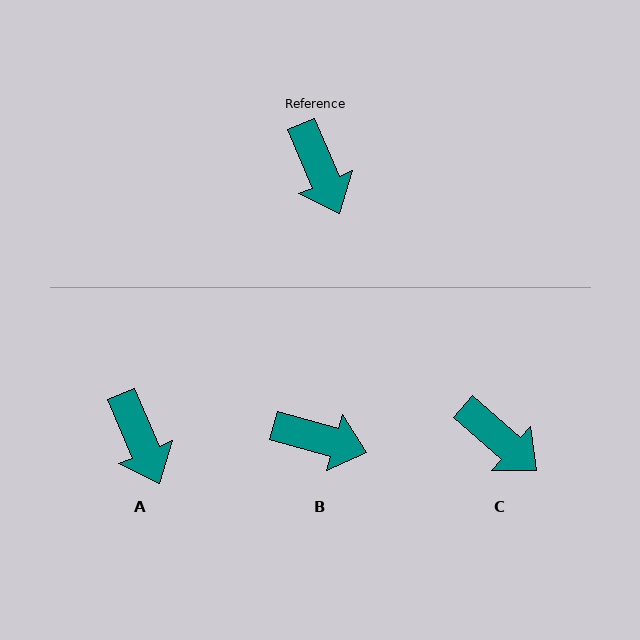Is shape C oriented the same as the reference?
No, it is off by about 25 degrees.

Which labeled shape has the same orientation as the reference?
A.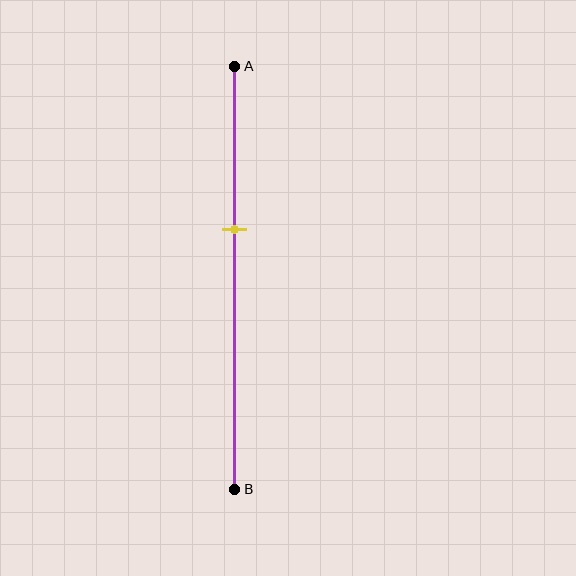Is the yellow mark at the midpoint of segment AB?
No, the mark is at about 40% from A, not at the 50% midpoint.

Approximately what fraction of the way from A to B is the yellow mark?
The yellow mark is approximately 40% of the way from A to B.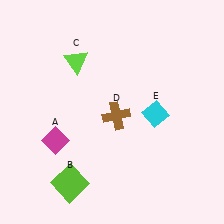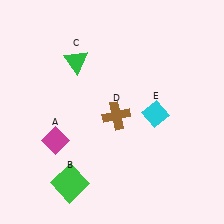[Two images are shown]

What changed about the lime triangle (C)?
In Image 1, C is lime. In Image 2, it changed to green.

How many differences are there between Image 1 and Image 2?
There are 2 differences between the two images.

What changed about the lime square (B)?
In Image 1, B is lime. In Image 2, it changed to green.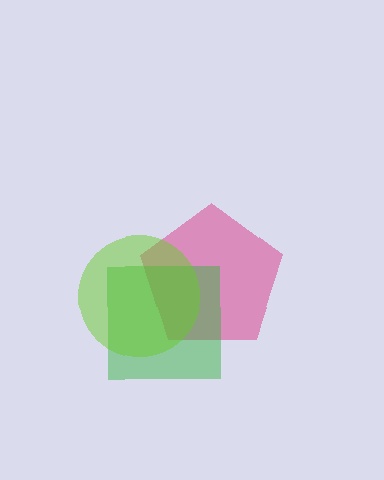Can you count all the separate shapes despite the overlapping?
Yes, there are 3 separate shapes.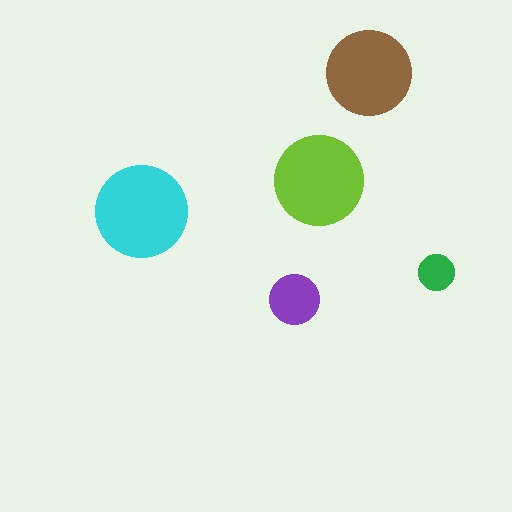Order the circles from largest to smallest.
the cyan one, the lime one, the brown one, the purple one, the green one.